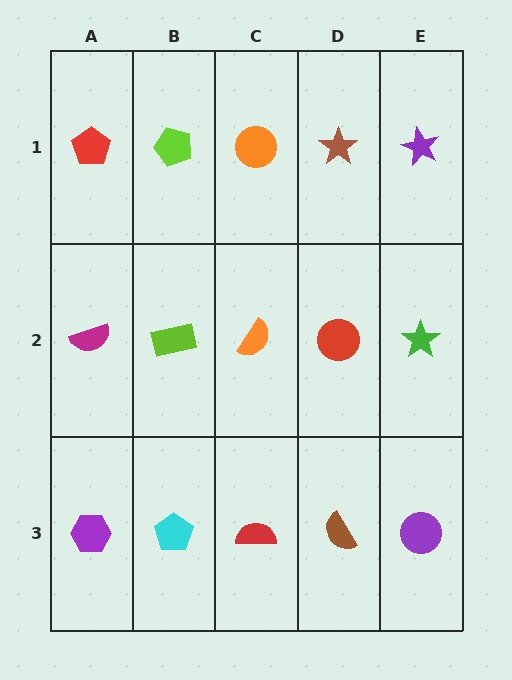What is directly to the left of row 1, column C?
A lime pentagon.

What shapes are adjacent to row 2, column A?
A red pentagon (row 1, column A), a purple hexagon (row 3, column A), a lime rectangle (row 2, column B).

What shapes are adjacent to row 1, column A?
A magenta semicircle (row 2, column A), a lime pentagon (row 1, column B).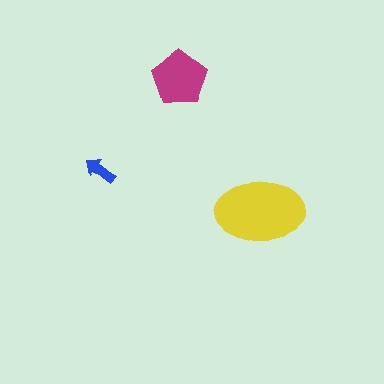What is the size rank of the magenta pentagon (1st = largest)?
2nd.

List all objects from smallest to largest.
The blue arrow, the magenta pentagon, the yellow ellipse.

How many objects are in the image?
There are 3 objects in the image.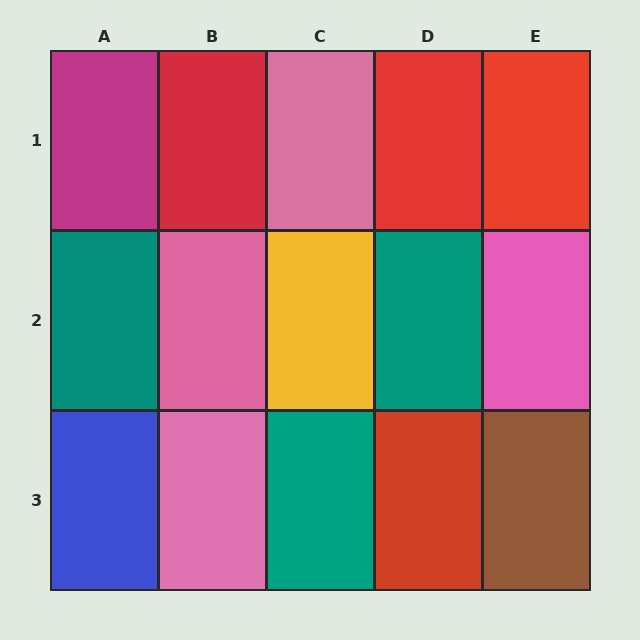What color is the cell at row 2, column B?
Pink.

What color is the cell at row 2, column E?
Pink.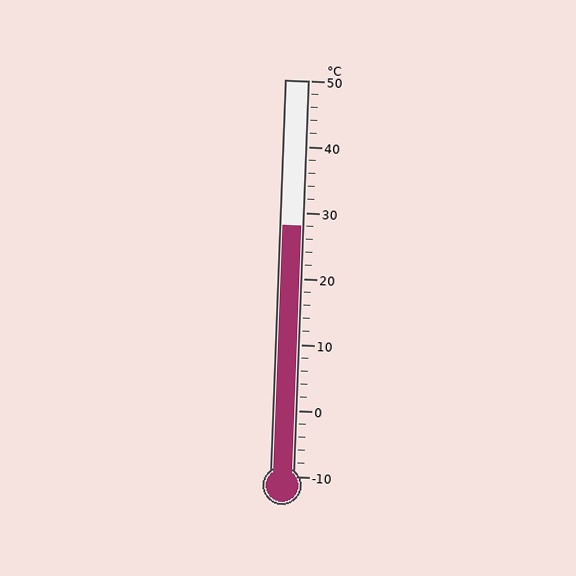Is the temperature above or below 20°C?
The temperature is above 20°C.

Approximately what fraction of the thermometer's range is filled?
The thermometer is filled to approximately 65% of its range.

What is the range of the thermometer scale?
The thermometer scale ranges from -10°C to 50°C.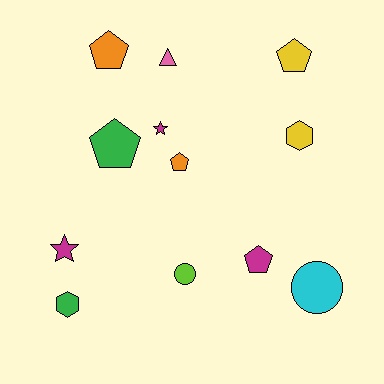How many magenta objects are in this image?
There are 3 magenta objects.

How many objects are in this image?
There are 12 objects.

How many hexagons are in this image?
There are 2 hexagons.